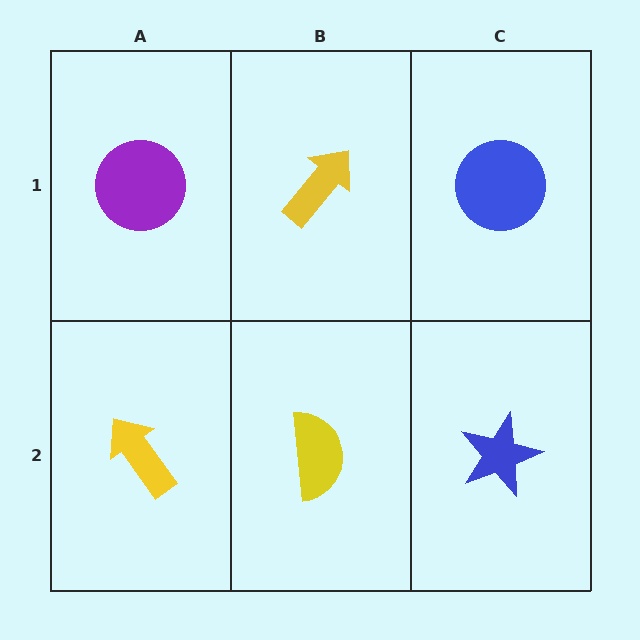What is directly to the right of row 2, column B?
A blue star.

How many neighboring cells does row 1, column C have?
2.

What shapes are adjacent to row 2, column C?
A blue circle (row 1, column C), a yellow semicircle (row 2, column B).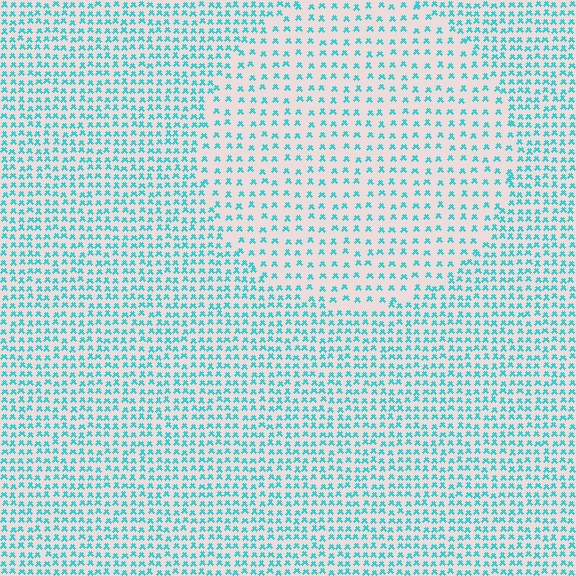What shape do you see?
I see a circle.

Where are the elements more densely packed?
The elements are more densely packed outside the circle boundary.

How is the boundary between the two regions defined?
The boundary is defined by a change in element density (approximately 1.9x ratio). All elements are the same color, size, and shape.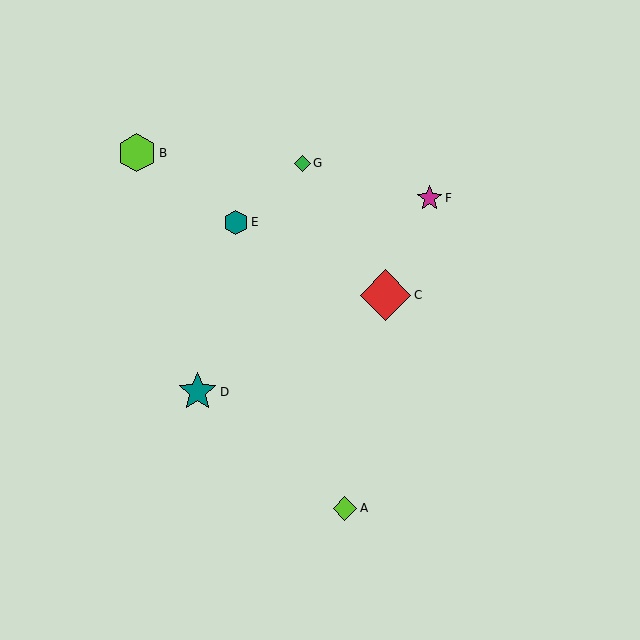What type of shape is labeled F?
Shape F is a magenta star.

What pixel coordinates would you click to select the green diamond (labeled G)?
Click at (303, 163) to select the green diamond G.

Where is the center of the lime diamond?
The center of the lime diamond is at (345, 508).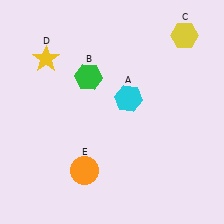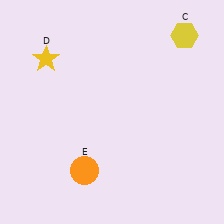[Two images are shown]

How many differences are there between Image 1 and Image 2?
There are 2 differences between the two images.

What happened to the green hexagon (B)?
The green hexagon (B) was removed in Image 2. It was in the top-left area of Image 1.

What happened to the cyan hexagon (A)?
The cyan hexagon (A) was removed in Image 2. It was in the top-right area of Image 1.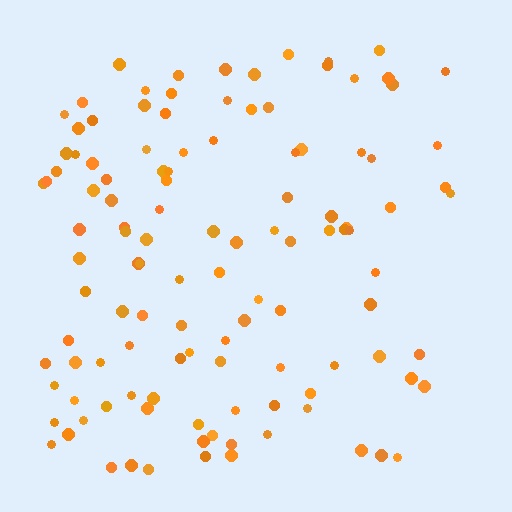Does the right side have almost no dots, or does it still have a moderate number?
Still a moderate number, just noticeably fewer than the left.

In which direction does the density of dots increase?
From right to left, with the left side densest.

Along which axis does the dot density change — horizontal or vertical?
Horizontal.